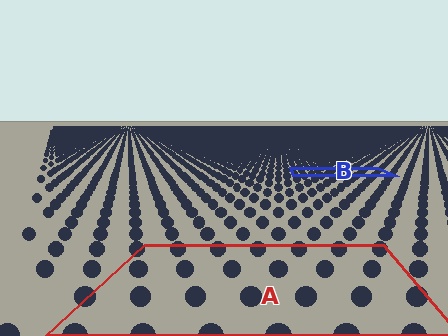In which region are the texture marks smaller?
The texture marks are smaller in region B, because it is farther away.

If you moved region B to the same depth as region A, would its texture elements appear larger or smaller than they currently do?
They would appear larger. At a closer depth, the same texture elements are projected at a bigger on-screen size.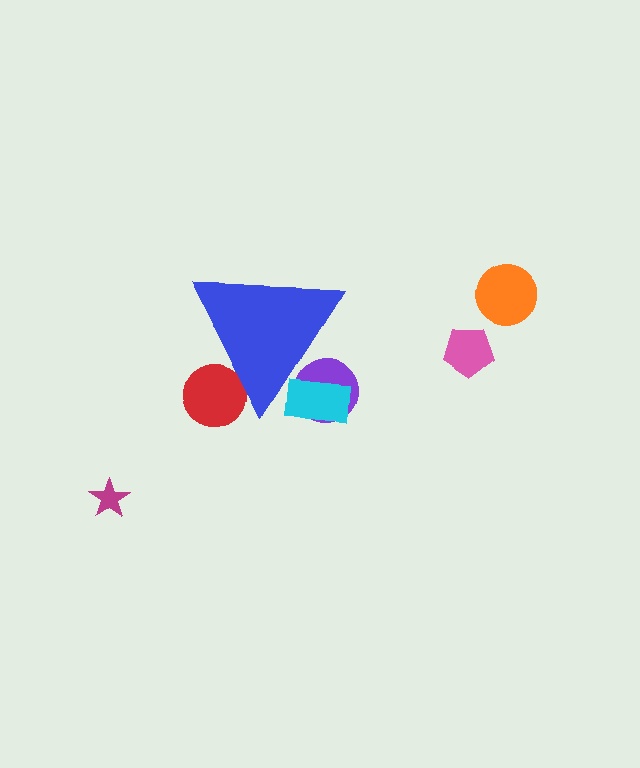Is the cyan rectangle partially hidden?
Yes, the cyan rectangle is partially hidden behind the blue triangle.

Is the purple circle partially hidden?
Yes, the purple circle is partially hidden behind the blue triangle.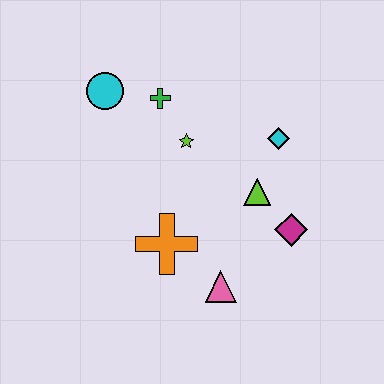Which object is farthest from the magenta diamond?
The cyan circle is farthest from the magenta diamond.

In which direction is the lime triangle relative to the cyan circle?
The lime triangle is to the right of the cyan circle.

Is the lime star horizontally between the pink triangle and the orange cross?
Yes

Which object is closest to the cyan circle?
The green cross is closest to the cyan circle.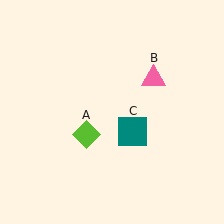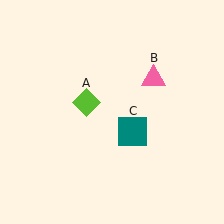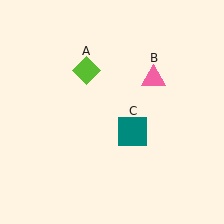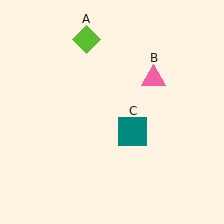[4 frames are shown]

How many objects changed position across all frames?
1 object changed position: lime diamond (object A).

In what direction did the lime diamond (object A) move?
The lime diamond (object A) moved up.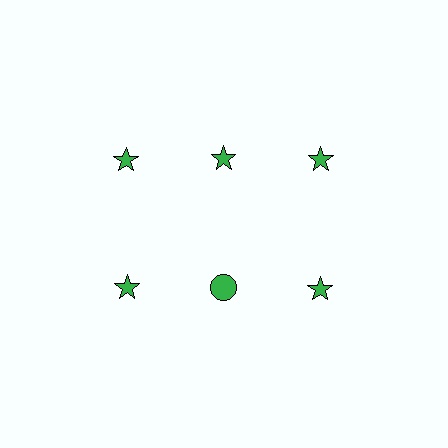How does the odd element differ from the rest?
It has a different shape: circle instead of star.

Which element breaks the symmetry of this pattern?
The green circle in the second row, second from left column breaks the symmetry. All other shapes are green stars.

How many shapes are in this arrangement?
There are 6 shapes arranged in a grid pattern.